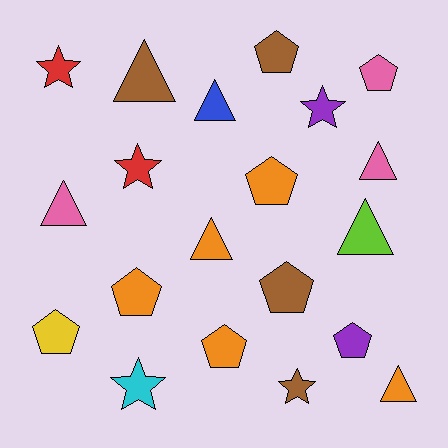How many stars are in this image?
There are 5 stars.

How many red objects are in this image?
There are 2 red objects.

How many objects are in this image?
There are 20 objects.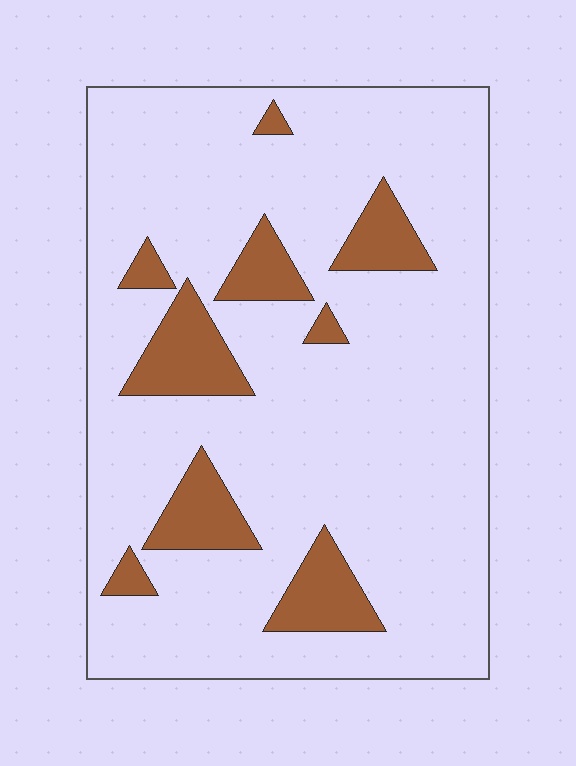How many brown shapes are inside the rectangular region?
9.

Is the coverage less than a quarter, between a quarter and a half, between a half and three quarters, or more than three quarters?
Less than a quarter.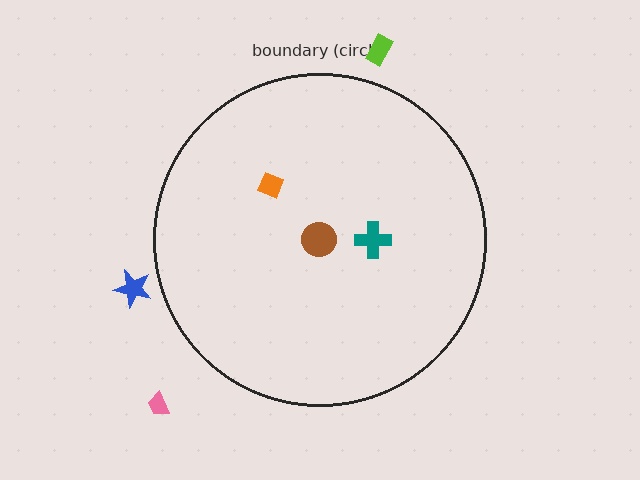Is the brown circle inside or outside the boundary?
Inside.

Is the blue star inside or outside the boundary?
Outside.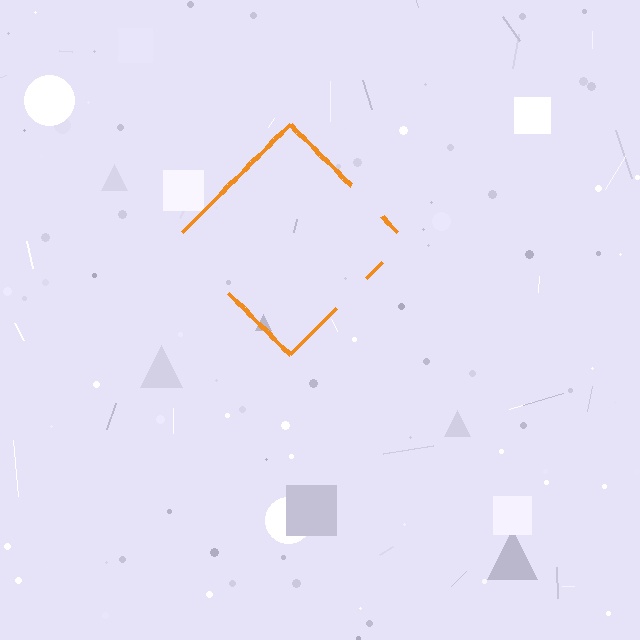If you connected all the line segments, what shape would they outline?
They would outline a diamond.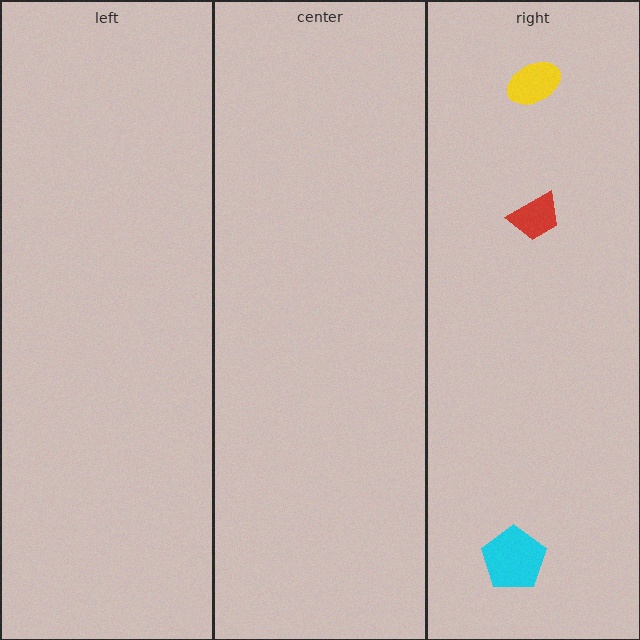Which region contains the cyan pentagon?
The right region.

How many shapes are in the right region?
3.